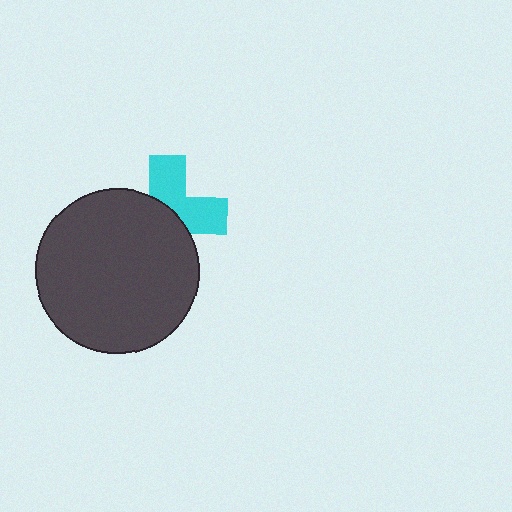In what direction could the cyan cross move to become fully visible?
The cyan cross could move toward the upper-right. That would shift it out from behind the dark gray circle entirely.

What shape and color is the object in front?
The object in front is a dark gray circle.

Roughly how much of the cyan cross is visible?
About half of it is visible (roughly 46%).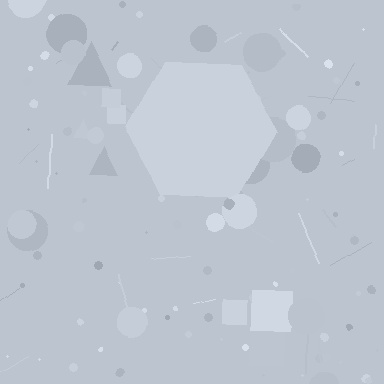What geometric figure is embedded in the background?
A hexagon is embedded in the background.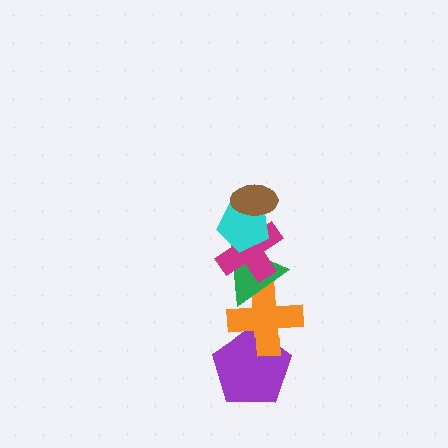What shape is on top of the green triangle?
The magenta cross is on top of the green triangle.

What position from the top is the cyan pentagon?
The cyan pentagon is 2nd from the top.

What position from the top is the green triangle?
The green triangle is 4th from the top.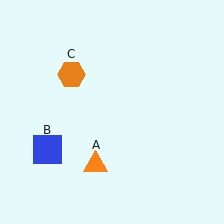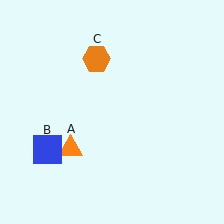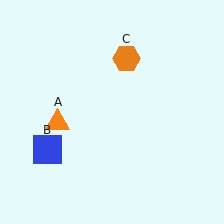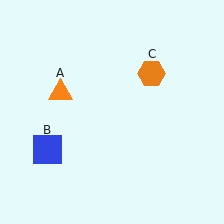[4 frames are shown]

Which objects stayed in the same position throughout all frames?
Blue square (object B) remained stationary.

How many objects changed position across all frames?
2 objects changed position: orange triangle (object A), orange hexagon (object C).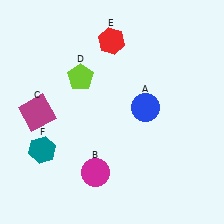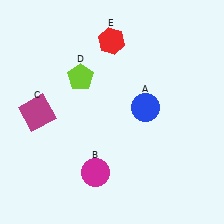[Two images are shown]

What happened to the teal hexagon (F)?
The teal hexagon (F) was removed in Image 2. It was in the bottom-left area of Image 1.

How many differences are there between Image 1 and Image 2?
There is 1 difference between the two images.